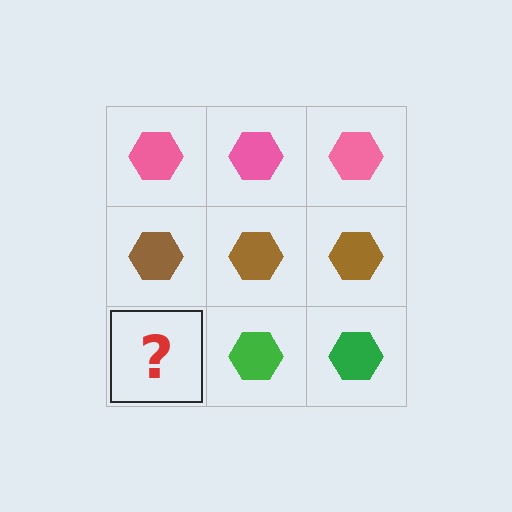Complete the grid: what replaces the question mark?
The question mark should be replaced with a green hexagon.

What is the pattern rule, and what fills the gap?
The rule is that each row has a consistent color. The gap should be filled with a green hexagon.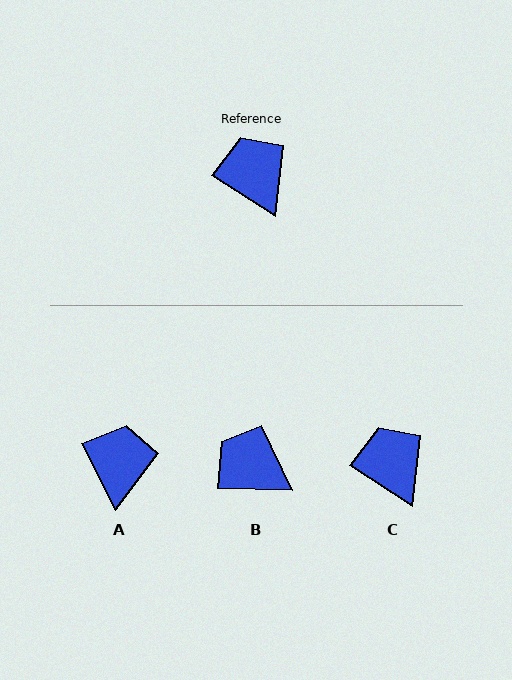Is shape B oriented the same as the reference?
No, it is off by about 32 degrees.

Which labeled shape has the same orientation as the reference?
C.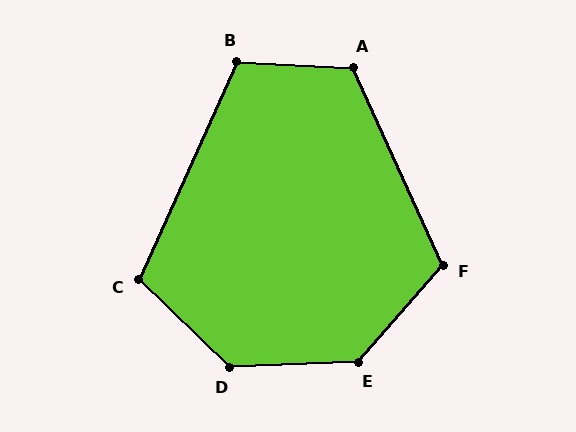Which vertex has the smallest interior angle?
C, at approximately 110 degrees.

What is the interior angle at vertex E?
Approximately 133 degrees (obtuse).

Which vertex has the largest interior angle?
D, at approximately 134 degrees.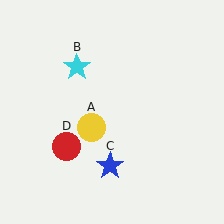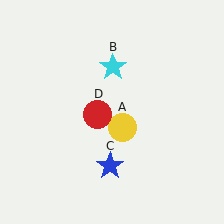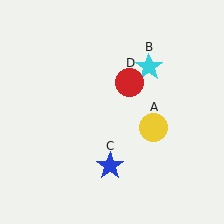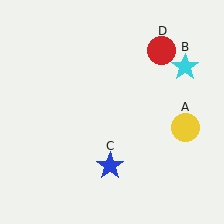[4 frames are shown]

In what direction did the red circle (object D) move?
The red circle (object D) moved up and to the right.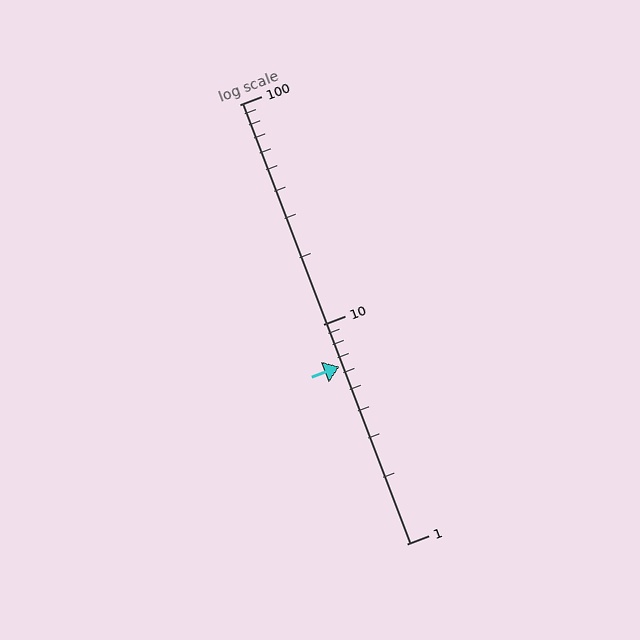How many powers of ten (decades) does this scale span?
The scale spans 2 decades, from 1 to 100.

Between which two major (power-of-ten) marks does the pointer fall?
The pointer is between 1 and 10.